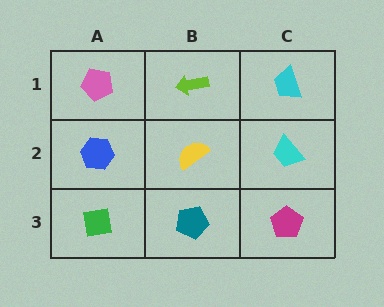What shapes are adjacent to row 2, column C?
A cyan trapezoid (row 1, column C), a magenta pentagon (row 3, column C), a yellow semicircle (row 2, column B).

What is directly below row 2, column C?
A magenta pentagon.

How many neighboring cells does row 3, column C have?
2.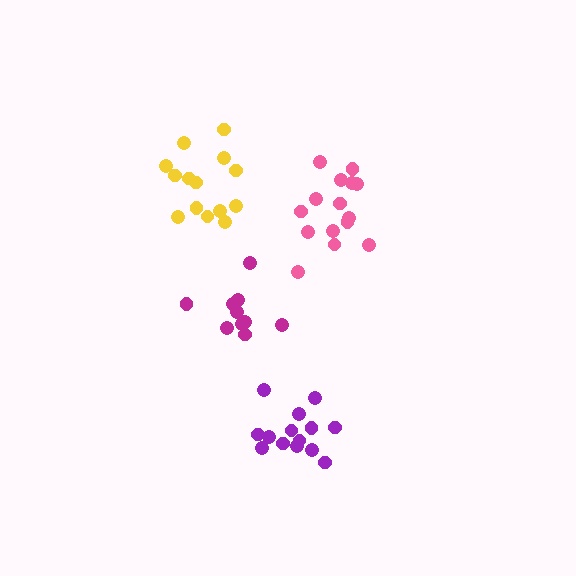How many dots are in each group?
Group 1: 10 dots, Group 2: 14 dots, Group 3: 15 dots, Group 4: 14 dots (53 total).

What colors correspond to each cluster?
The clusters are colored: magenta, purple, pink, yellow.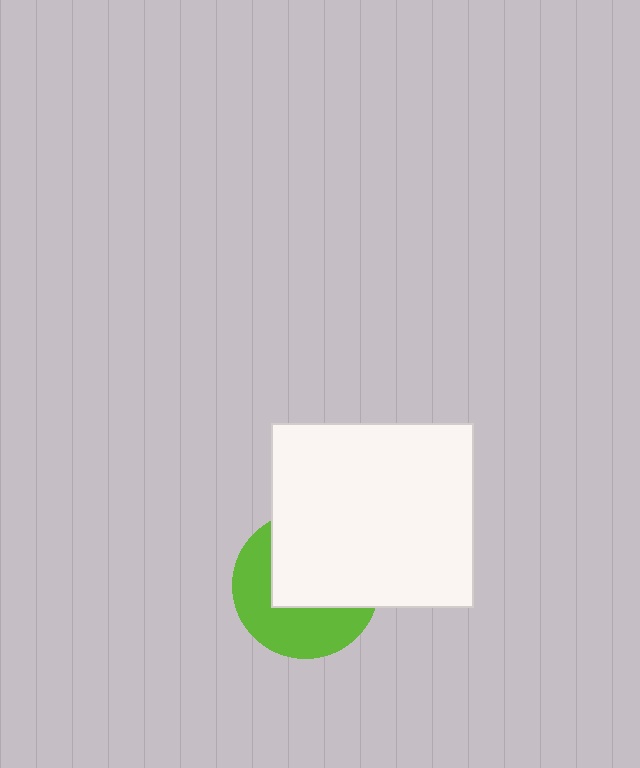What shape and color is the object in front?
The object in front is a white rectangle.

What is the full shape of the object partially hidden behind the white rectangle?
The partially hidden object is a lime circle.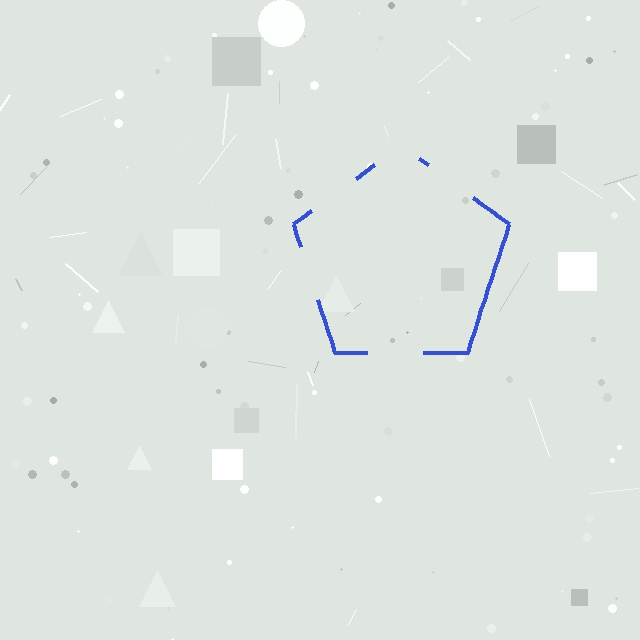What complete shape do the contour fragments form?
The contour fragments form a pentagon.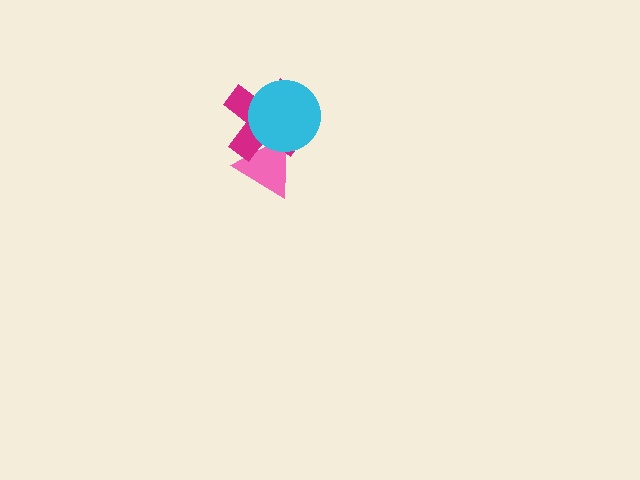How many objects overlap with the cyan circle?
2 objects overlap with the cyan circle.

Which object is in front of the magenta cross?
The cyan circle is in front of the magenta cross.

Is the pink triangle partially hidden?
Yes, it is partially covered by another shape.